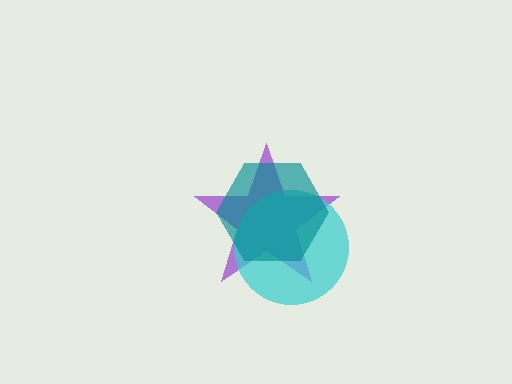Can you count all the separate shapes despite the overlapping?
Yes, there are 3 separate shapes.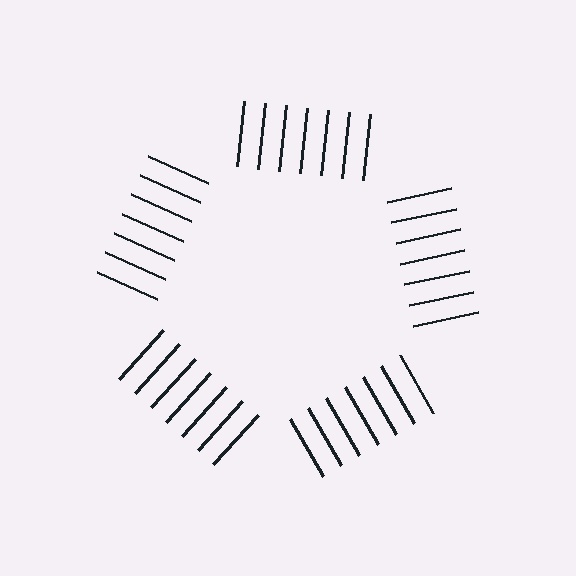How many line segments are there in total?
35 — 7 along each of the 5 edges.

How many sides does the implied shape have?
5 sides — the line-ends trace a pentagon.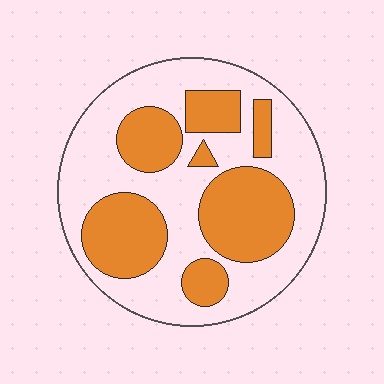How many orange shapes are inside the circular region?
7.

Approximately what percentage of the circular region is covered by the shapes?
Approximately 40%.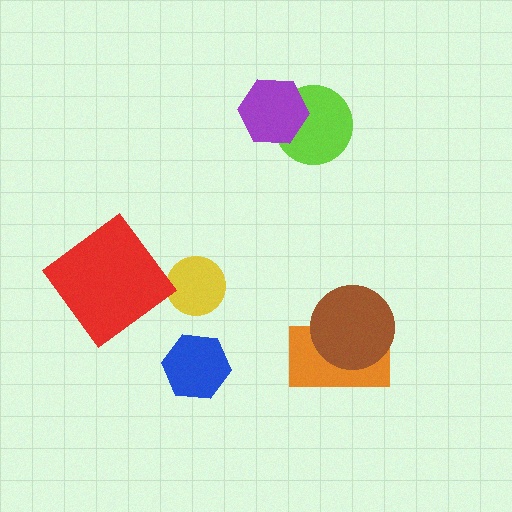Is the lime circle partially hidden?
Yes, it is partially covered by another shape.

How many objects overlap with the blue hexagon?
0 objects overlap with the blue hexagon.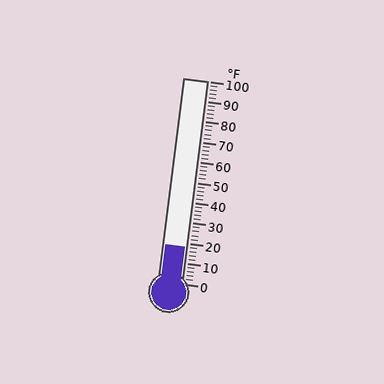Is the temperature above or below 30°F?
The temperature is below 30°F.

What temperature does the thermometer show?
The thermometer shows approximately 18°F.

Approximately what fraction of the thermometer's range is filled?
The thermometer is filled to approximately 20% of its range.